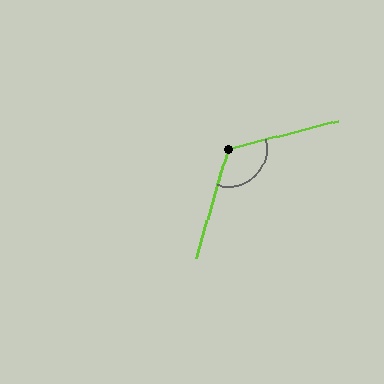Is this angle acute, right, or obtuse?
It is obtuse.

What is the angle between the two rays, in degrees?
Approximately 121 degrees.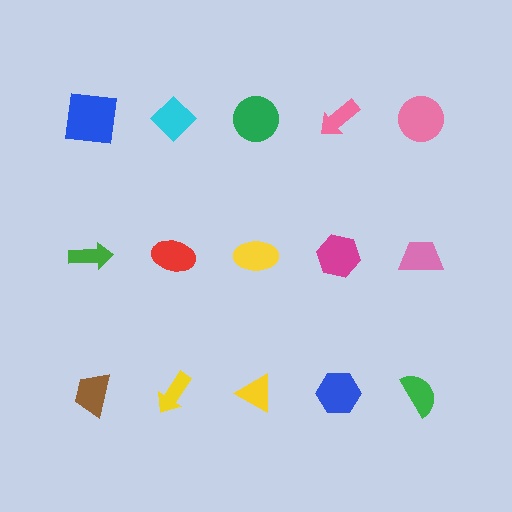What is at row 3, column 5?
A green semicircle.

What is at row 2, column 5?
A pink trapezoid.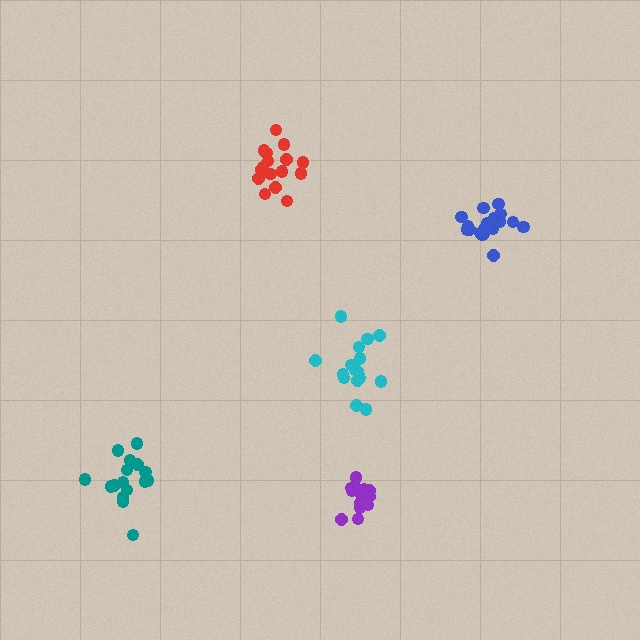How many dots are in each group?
Group 1: 18 dots, Group 2: 16 dots, Group 3: 16 dots, Group 4: 17 dots, Group 5: 17 dots (84 total).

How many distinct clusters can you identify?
There are 5 distinct clusters.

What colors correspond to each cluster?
The clusters are colored: blue, teal, purple, red, cyan.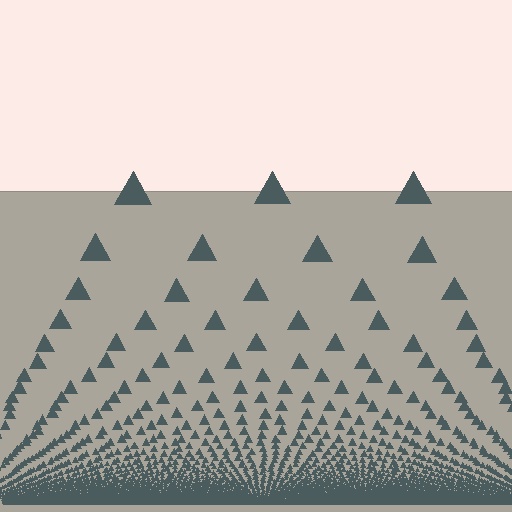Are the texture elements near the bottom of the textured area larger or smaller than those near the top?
Smaller. The gradient is inverted — elements near the bottom are smaller and denser.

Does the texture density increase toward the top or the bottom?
Density increases toward the bottom.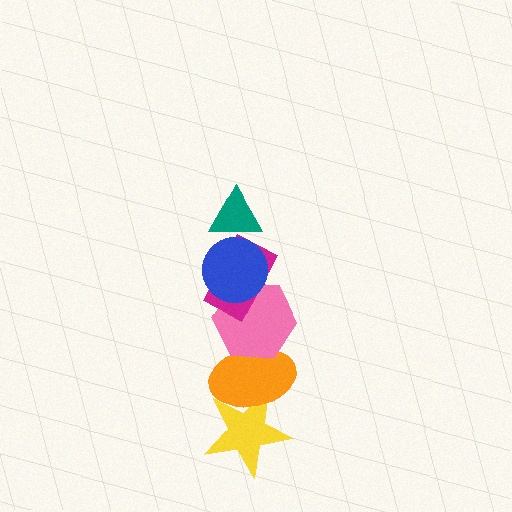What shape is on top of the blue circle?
The teal triangle is on top of the blue circle.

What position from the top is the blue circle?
The blue circle is 2nd from the top.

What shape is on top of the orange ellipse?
The pink hexagon is on top of the orange ellipse.